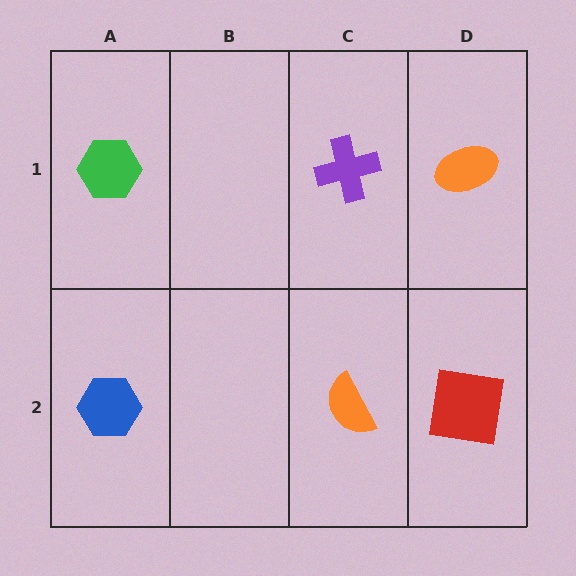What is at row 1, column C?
A purple cross.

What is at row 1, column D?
An orange ellipse.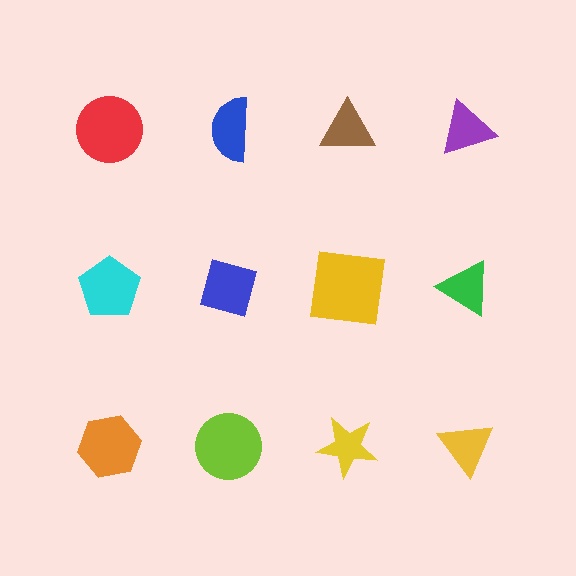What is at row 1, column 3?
A brown triangle.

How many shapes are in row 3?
4 shapes.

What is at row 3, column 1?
An orange hexagon.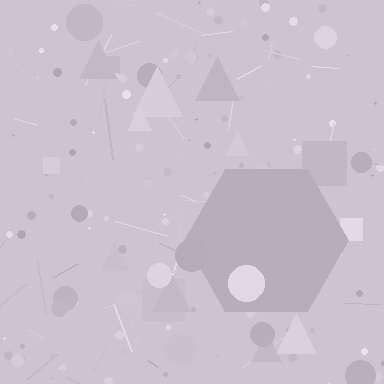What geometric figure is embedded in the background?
A hexagon is embedded in the background.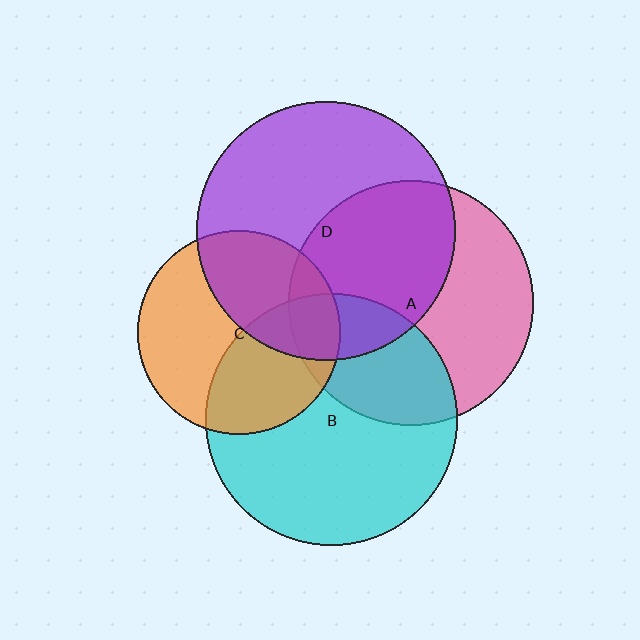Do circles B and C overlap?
Yes.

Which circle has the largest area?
Circle D (purple).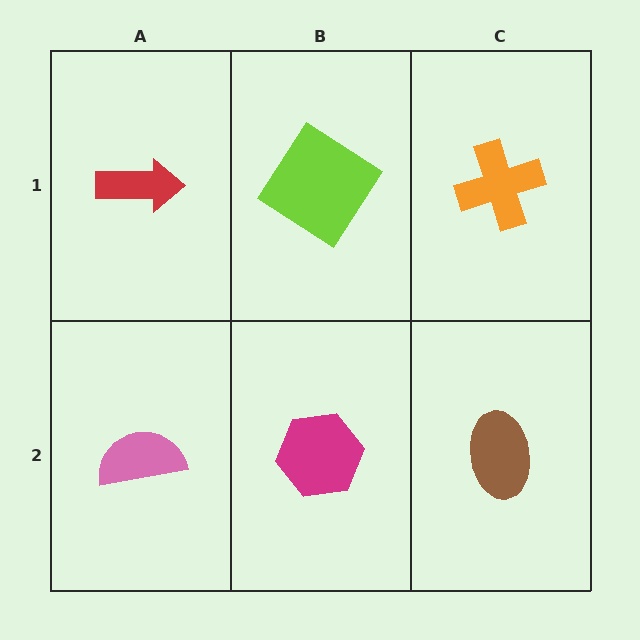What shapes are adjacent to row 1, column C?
A brown ellipse (row 2, column C), a lime diamond (row 1, column B).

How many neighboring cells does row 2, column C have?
2.